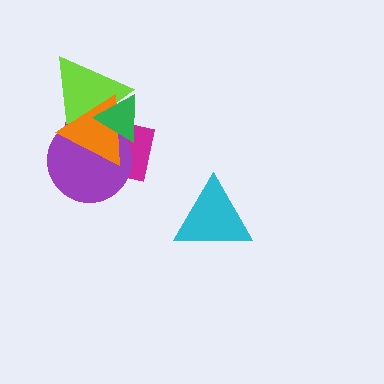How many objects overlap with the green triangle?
4 objects overlap with the green triangle.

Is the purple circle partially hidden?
Yes, it is partially covered by another shape.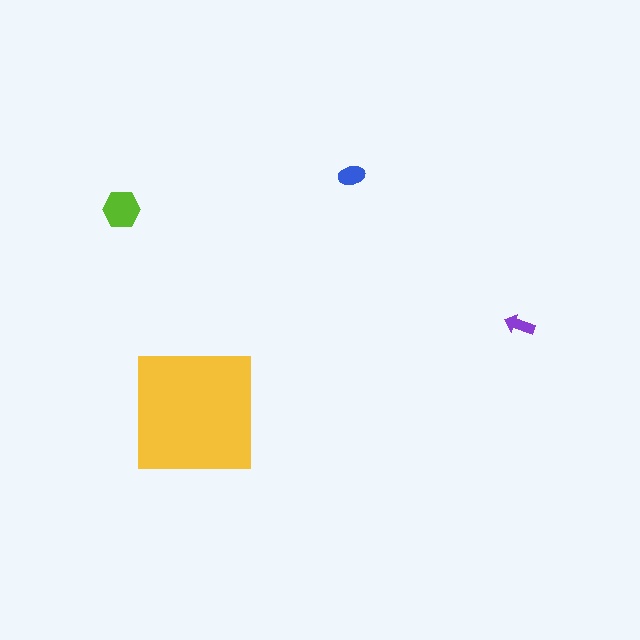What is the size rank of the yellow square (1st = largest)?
1st.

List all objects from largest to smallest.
The yellow square, the lime hexagon, the blue ellipse, the purple arrow.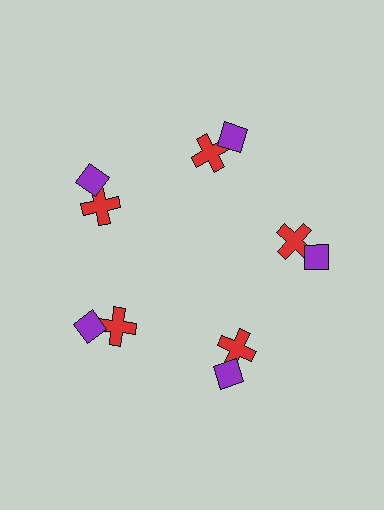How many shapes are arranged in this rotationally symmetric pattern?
There are 10 shapes, arranged in 5 groups of 2.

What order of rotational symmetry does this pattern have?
This pattern has 5-fold rotational symmetry.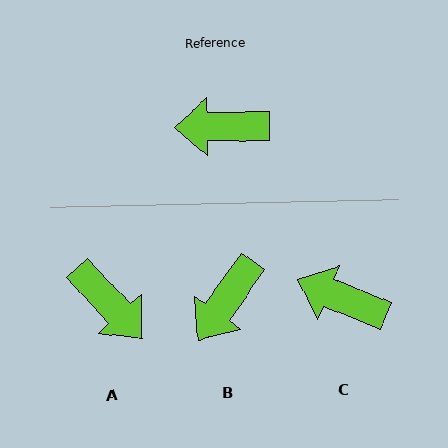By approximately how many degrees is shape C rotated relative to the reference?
Approximately 23 degrees clockwise.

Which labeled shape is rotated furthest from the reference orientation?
A, about 132 degrees away.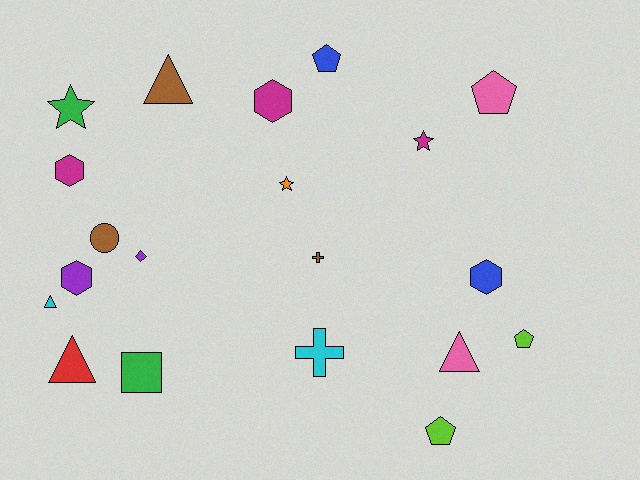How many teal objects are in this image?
There are no teal objects.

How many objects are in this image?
There are 20 objects.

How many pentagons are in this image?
There are 4 pentagons.